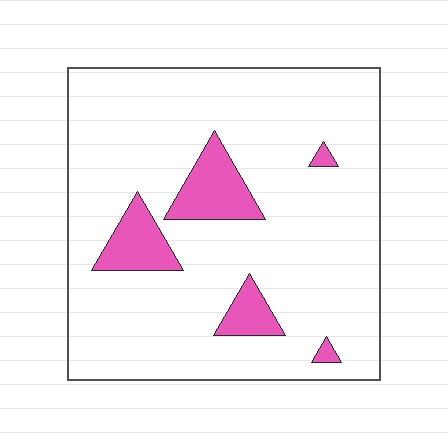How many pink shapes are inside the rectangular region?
5.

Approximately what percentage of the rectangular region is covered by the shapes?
Approximately 10%.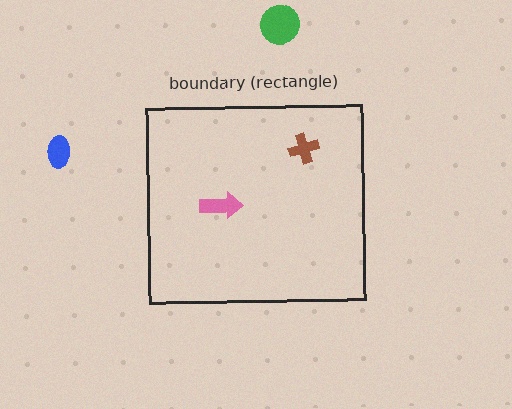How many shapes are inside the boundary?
2 inside, 2 outside.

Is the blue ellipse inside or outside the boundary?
Outside.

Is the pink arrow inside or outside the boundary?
Inside.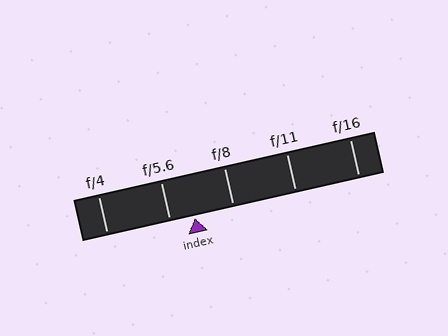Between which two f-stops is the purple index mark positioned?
The index mark is between f/5.6 and f/8.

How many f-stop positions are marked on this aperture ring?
There are 5 f-stop positions marked.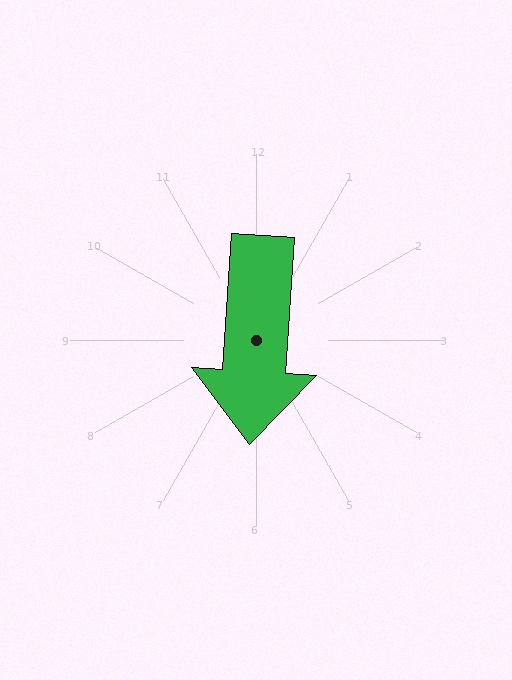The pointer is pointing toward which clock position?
Roughly 6 o'clock.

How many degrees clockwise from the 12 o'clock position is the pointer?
Approximately 184 degrees.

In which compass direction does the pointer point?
South.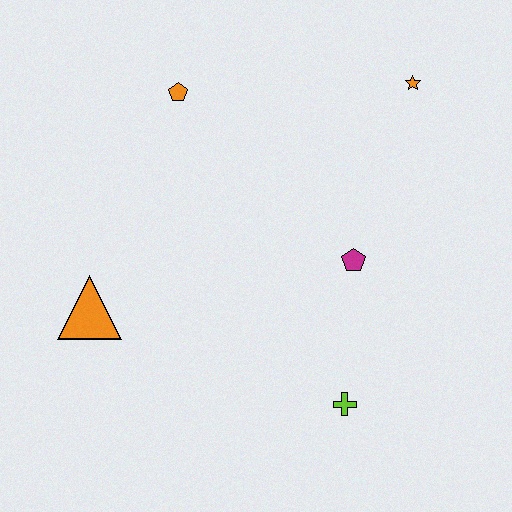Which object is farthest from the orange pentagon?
The lime cross is farthest from the orange pentagon.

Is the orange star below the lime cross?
No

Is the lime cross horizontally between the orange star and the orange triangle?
Yes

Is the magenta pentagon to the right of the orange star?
No